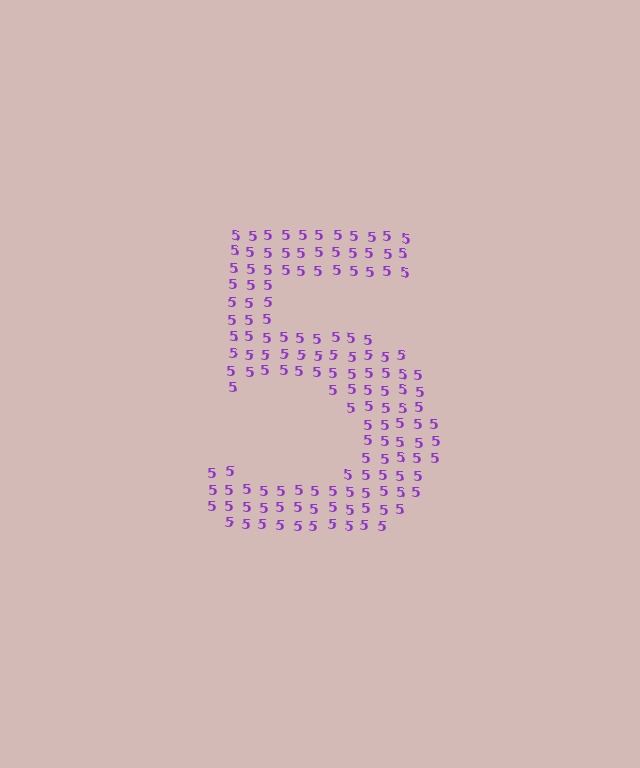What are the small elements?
The small elements are digit 5's.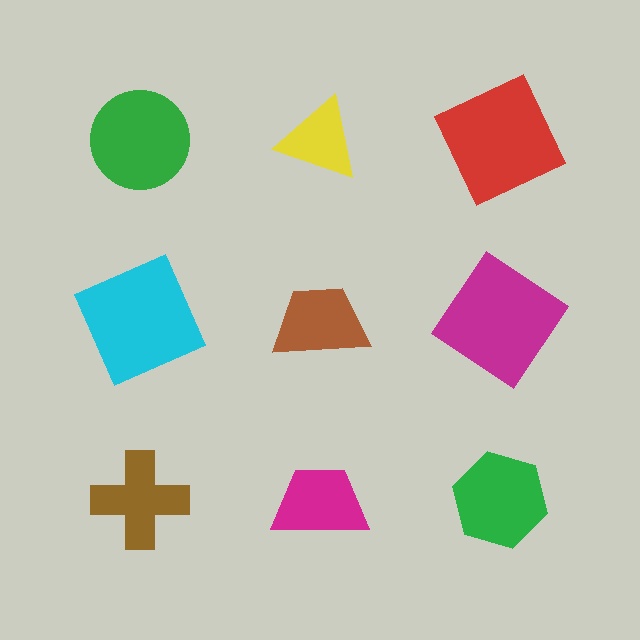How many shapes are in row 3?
3 shapes.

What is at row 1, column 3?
A red square.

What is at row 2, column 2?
A brown trapezoid.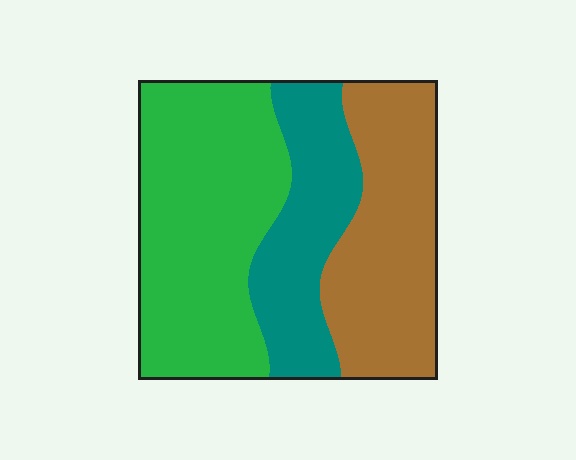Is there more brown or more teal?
Brown.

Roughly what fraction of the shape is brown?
Brown takes up about one third (1/3) of the shape.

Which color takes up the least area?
Teal, at roughly 25%.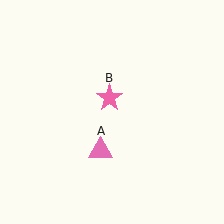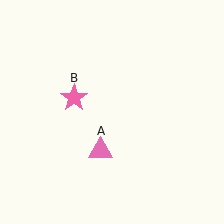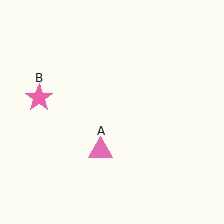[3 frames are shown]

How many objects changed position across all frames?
1 object changed position: pink star (object B).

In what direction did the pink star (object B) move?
The pink star (object B) moved left.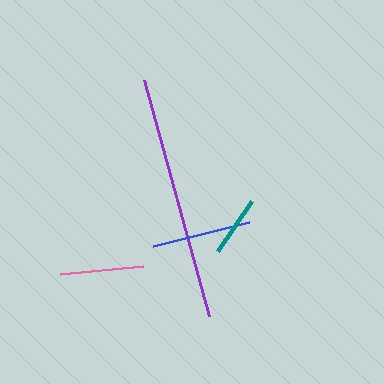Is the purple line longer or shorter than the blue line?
The purple line is longer than the blue line.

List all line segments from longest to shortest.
From longest to shortest: purple, blue, pink, teal.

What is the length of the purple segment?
The purple segment is approximately 245 pixels long.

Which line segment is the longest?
The purple line is the longest at approximately 245 pixels.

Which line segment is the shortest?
The teal line is the shortest at approximately 60 pixels.